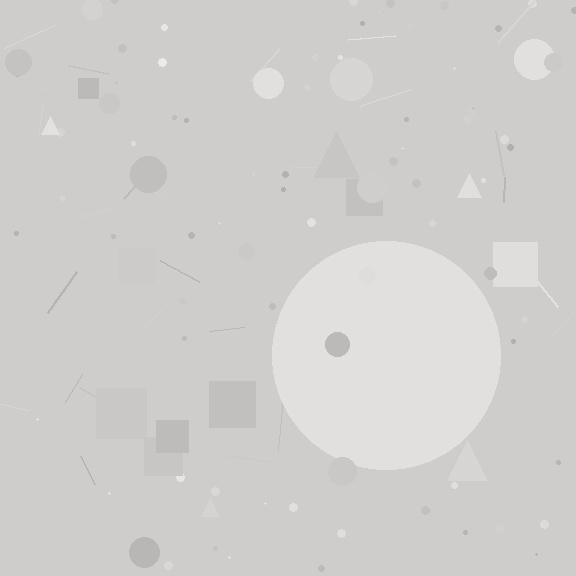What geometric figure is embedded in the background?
A circle is embedded in the background.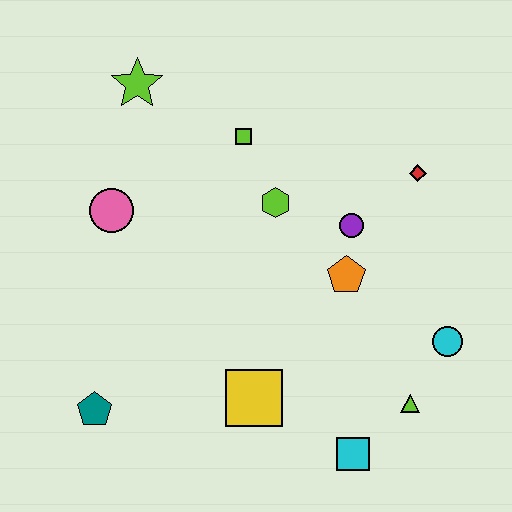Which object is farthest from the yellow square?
The lime star is farthest from the yellow square.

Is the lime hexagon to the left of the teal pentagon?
No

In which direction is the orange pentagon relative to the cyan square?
The orange pentagon is above the cyan square.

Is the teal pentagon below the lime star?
Yes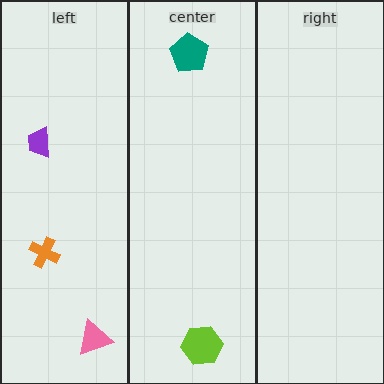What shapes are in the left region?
The pink triangle, the purple trapezoid, the orange cross.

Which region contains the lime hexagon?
The center region.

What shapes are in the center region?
The lime hexagon, the teal pentagon.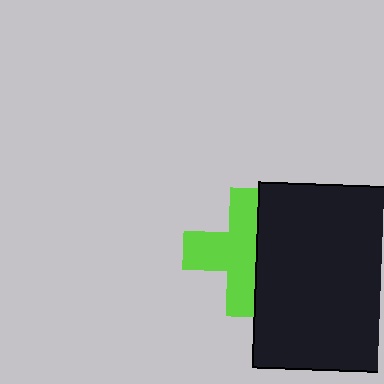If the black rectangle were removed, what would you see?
You would see the complete lime cross.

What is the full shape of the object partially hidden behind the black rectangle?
The partially hidden object is a lime cross.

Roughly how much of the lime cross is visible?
About half of it is visible (roughly 62%).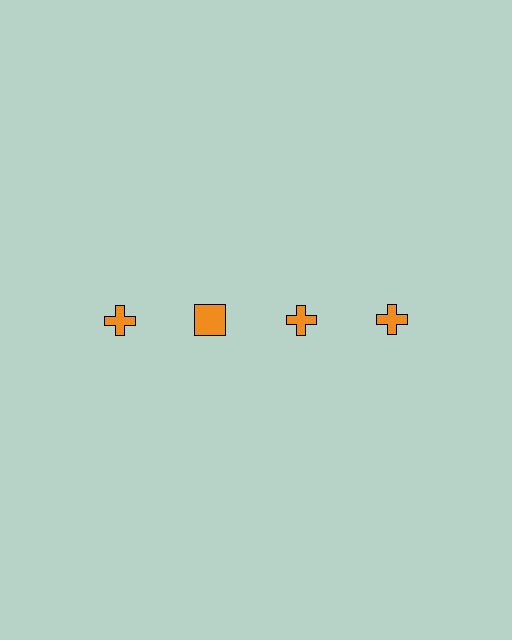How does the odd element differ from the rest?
It has a different shape: square instead of cross.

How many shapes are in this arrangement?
There are 4 shapes arranged in a grid pattern.